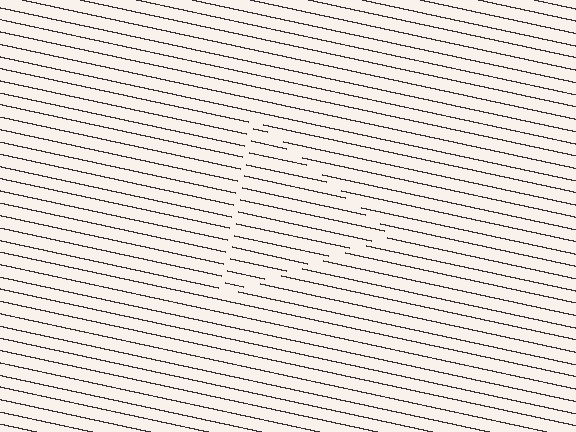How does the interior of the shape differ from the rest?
The interior of the shape contains the same grating, shifted by half a period — the contour is defined by the phase discontinuity where line-ends from the inner and outer gratings abut.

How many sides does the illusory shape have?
3 sides — the line-ends trace a triangle.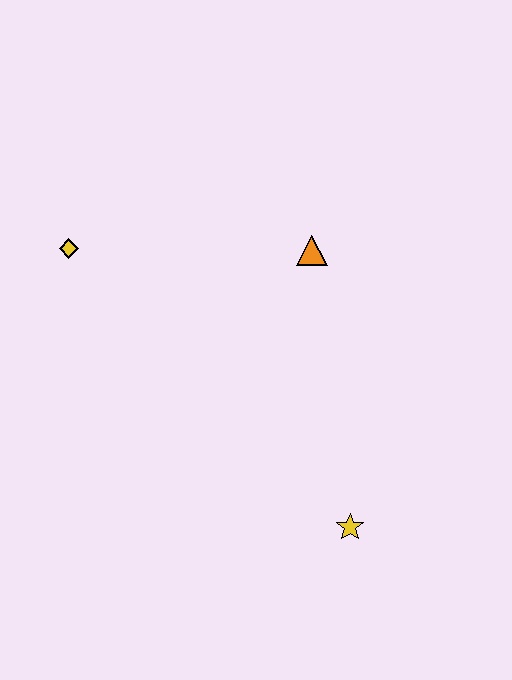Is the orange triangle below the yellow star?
No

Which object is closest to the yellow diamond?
The orange triangle is closest to the yellow diamond.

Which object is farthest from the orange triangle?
The yellow star is farthest from the orange triangle.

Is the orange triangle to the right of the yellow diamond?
Yes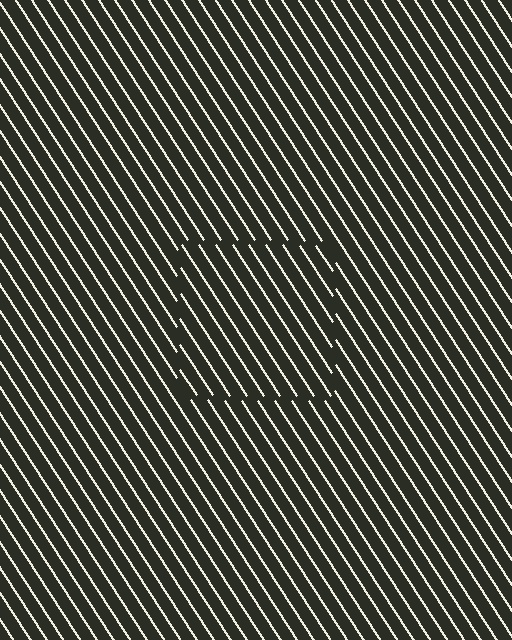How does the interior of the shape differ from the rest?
The interior of the shape contains the same grating, shifted by half a period — the contour is defined by the phase discontinuity where line-ends from the inner and outer gratings abut.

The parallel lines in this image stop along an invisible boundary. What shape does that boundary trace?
An illusory square. The interior of the shape contains the same grating, shifted by half a period — the contour is defined by the phase discontinuity where line-ends from the inner and outer gratings abut.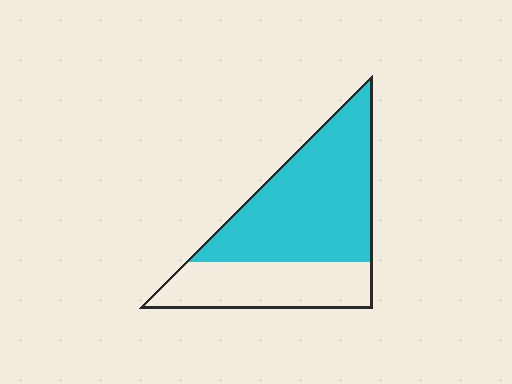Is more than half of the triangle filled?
Yes.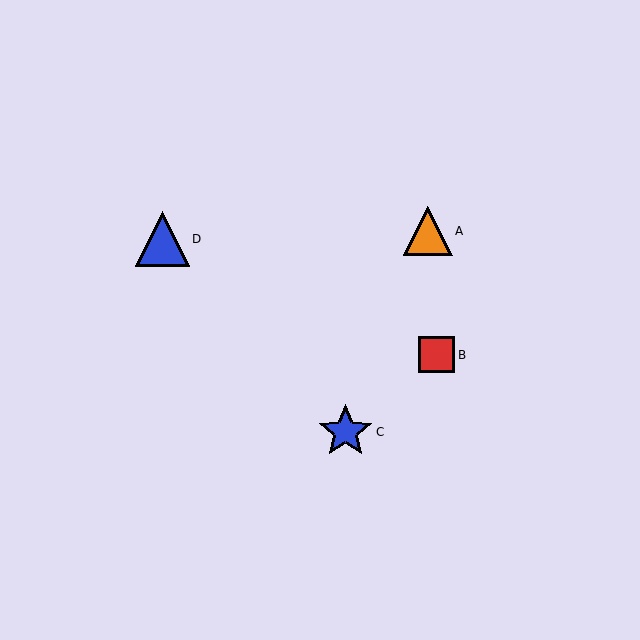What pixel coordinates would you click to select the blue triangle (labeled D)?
Click at (162, 239) to select the blue triangle D.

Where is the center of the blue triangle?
The center of the blue triangle is at (162, 239).